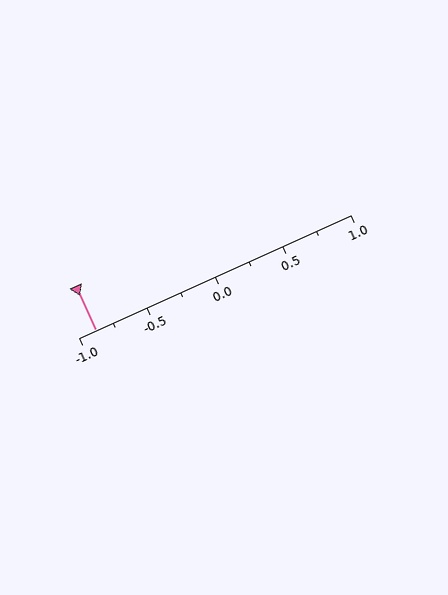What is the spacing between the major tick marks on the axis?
The major ticks are spaced 0.5 apart.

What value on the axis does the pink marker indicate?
The marker indicates approximately -0.88.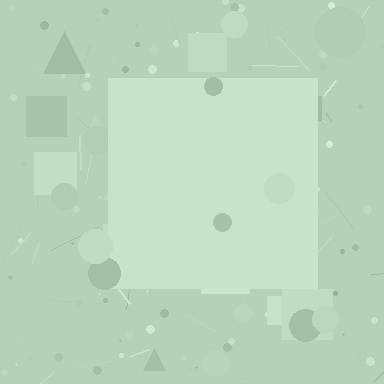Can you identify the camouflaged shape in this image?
The camouflaged shape is a square.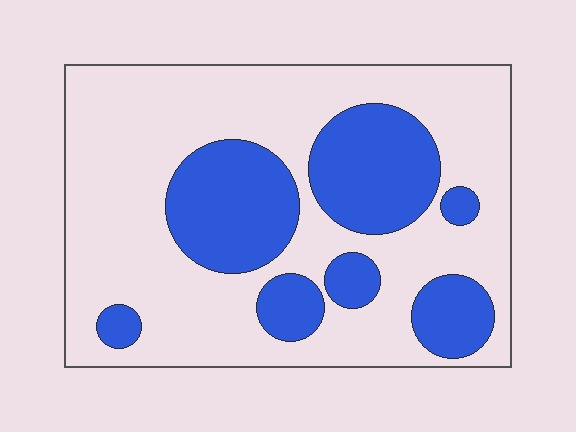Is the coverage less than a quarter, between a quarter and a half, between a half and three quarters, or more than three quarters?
Between a quarter and a half.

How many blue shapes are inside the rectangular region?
7.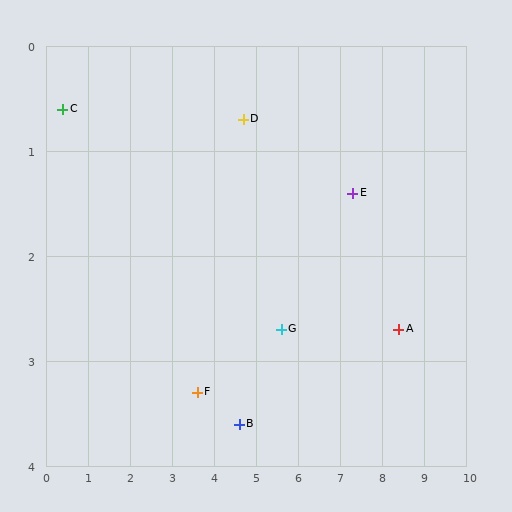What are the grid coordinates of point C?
Point C is at approximately (0.4, 0.6).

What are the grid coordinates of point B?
Point B is at approximately (4.6, 3.6).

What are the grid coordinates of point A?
Point A is at approximately (8.4, 2.7).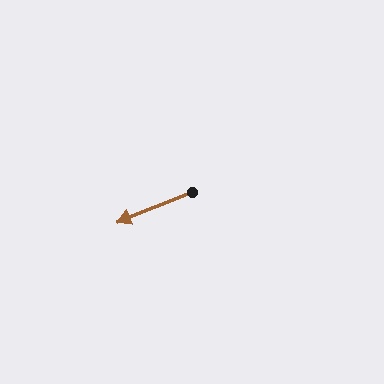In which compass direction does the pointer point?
West.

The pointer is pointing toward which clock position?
Roughly 8 o'clock.